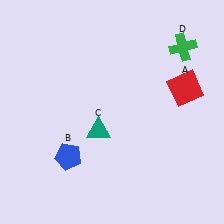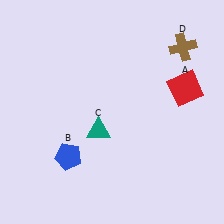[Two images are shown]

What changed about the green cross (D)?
In Image 1, D is green. In Image 2, it changed to brown.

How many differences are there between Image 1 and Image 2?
There is 1 difference between the two images.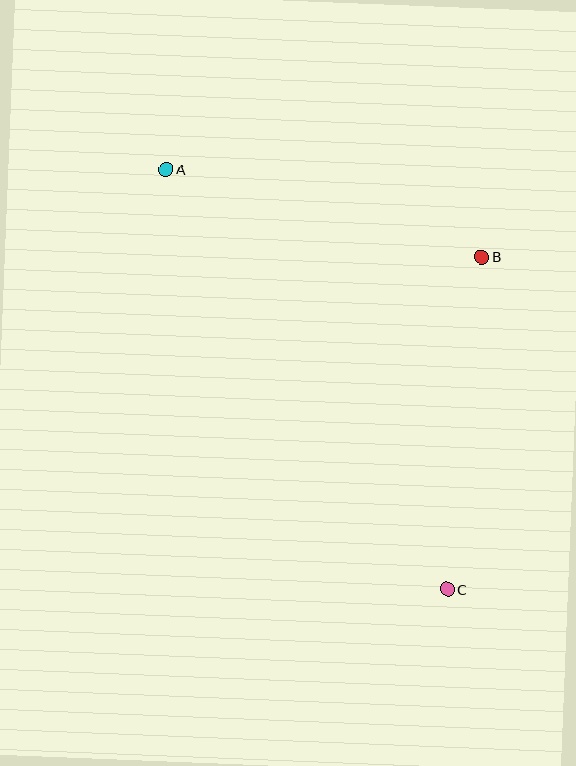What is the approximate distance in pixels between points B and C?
The distance between B and C is approximately 334 pixels.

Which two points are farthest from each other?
Points A and C are farthest from each other.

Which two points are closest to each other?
Points A and B are closest to each other.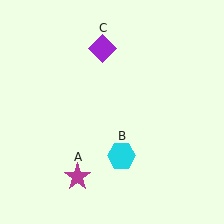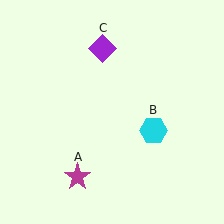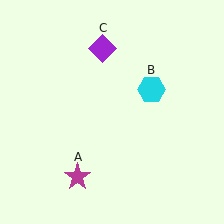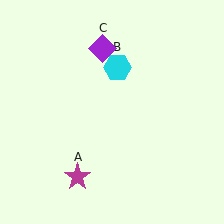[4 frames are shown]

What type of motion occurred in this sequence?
The cyan hexagon (object B) rotated counterclockwise around the center of the scene.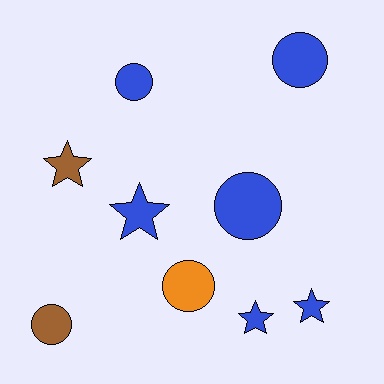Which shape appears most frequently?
Circle, with 5 objects.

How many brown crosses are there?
There are no brown crosses.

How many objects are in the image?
There are 9 objects.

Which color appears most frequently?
Blue, with 6 objects.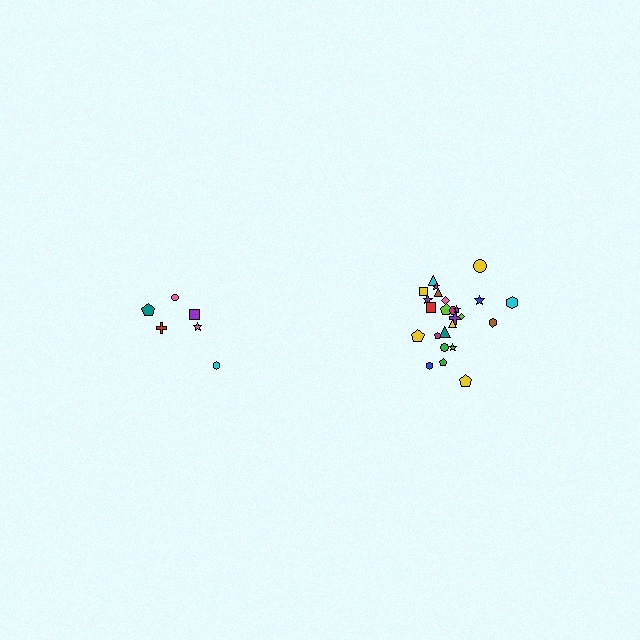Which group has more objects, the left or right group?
The right group.